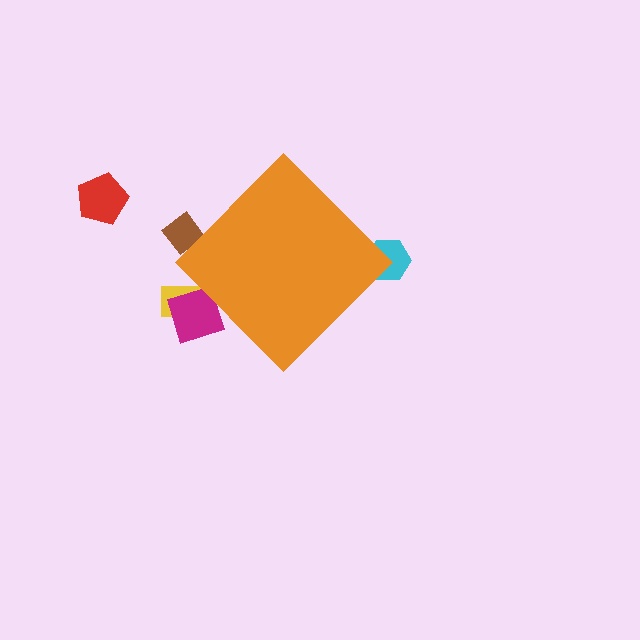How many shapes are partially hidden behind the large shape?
4 shapes are partially hidden.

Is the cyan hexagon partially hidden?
Yes, the cyan hexagon is partially hidden behind the orange diamond.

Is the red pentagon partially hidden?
No, the red pentagon is fully visible.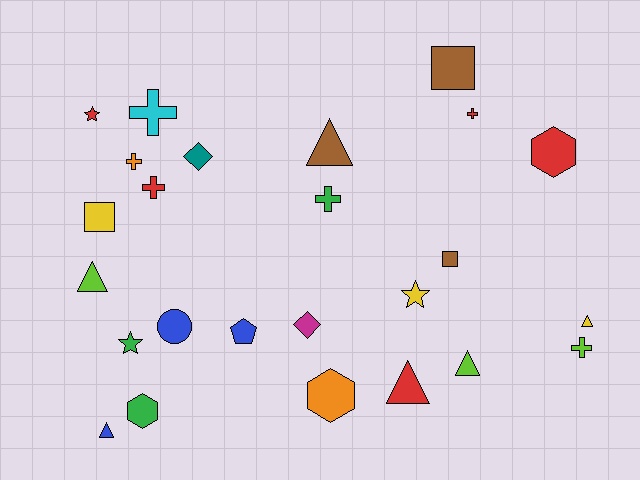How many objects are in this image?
There are 25 objects.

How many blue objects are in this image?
There are 3 blue objects.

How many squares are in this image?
There are 3 squares.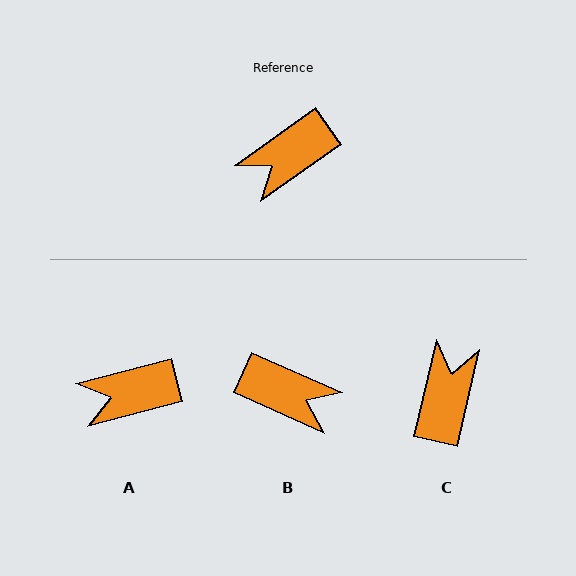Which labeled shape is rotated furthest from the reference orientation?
C, about 138 degrees away.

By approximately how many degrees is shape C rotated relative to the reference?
Approximately 138 degrees clockwise.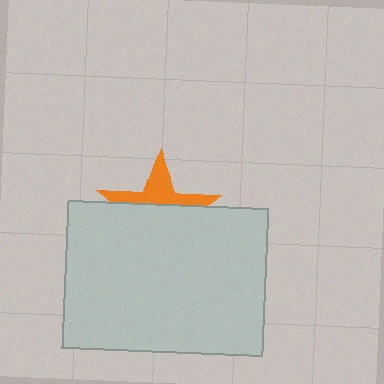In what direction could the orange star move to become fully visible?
The orange star could move up. That would shift it out from behind the light gray rectangle entirely.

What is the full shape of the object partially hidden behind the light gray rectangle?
The partially hidden object is an orange star.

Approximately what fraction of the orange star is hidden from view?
Roughly 61% of the orange star is hidden behind the light gray rectangle.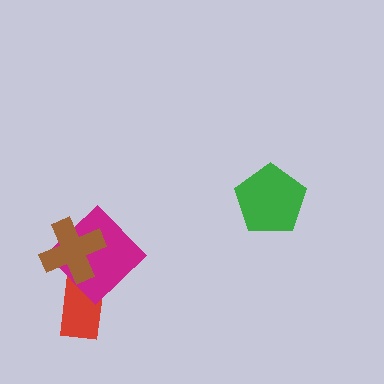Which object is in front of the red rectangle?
The magenta diamond is in front of the red rectangle.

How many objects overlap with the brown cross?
1 object overlaps with the brown cross.